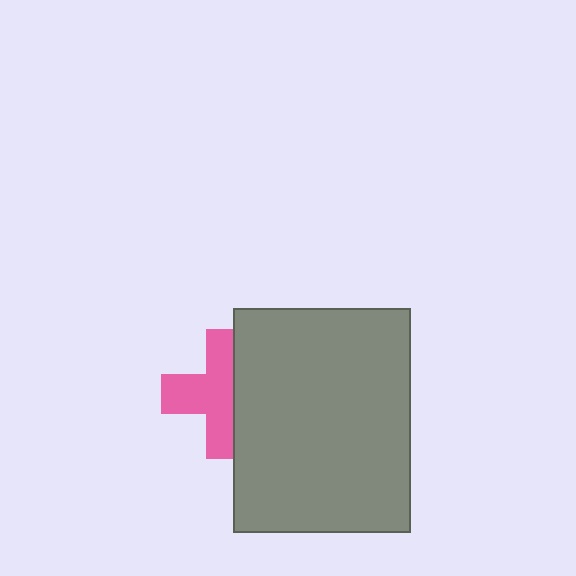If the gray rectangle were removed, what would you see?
You would see the complete pink cross.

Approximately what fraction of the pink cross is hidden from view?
Roughly 38% of the pink cross is hidden behind the gray rectangle.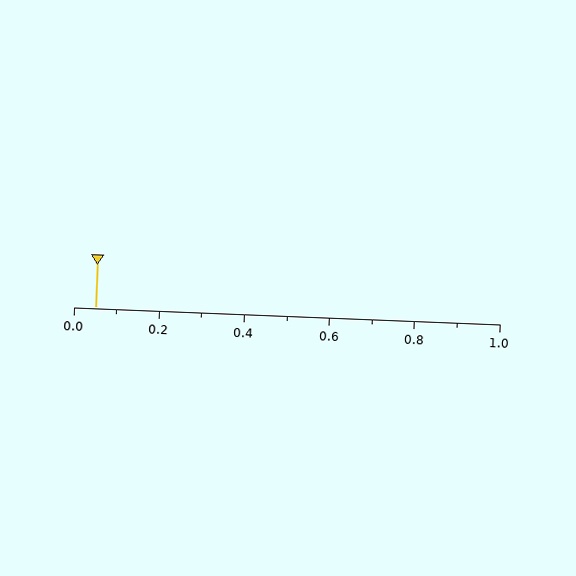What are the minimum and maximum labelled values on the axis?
The axis runs from 0.0 to 1.0.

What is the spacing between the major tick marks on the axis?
The major ticks are spaced 0.2 apart.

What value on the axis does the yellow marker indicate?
The marker indicates approximately 0.05.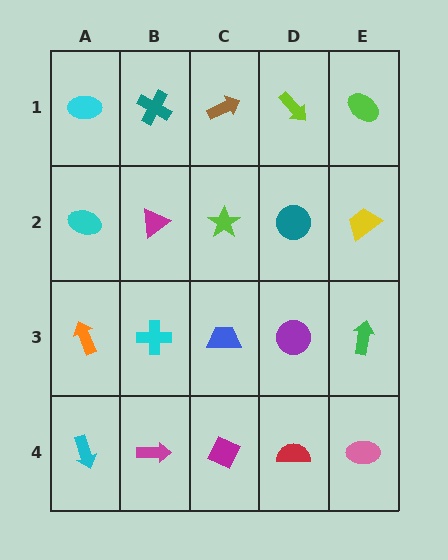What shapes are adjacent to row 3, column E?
A yellow trapezoid (row 2, column E), a pink ellipse (row 4, column E), a purple circle (row 3, column D).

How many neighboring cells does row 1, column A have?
2.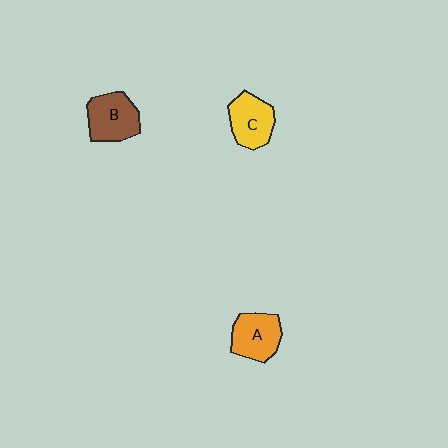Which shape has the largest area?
Shape B (brown).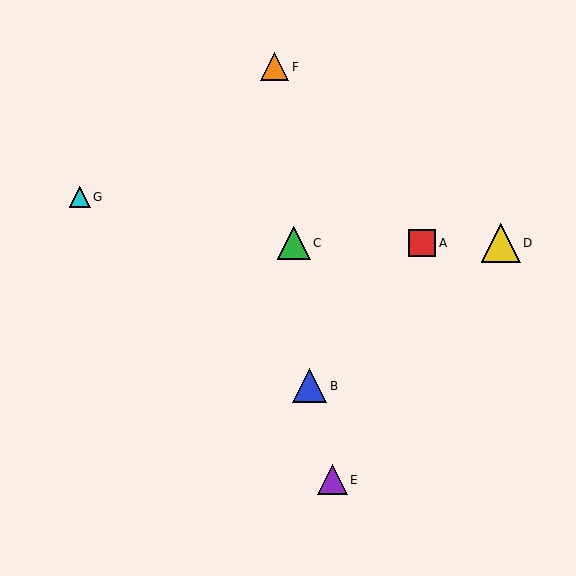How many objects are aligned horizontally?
3 objects (A, C, D) are aligned horizontally.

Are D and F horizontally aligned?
No, D is at y≈243 and F is at y≈67.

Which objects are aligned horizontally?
Objects A, C, D are aligned horizontally.